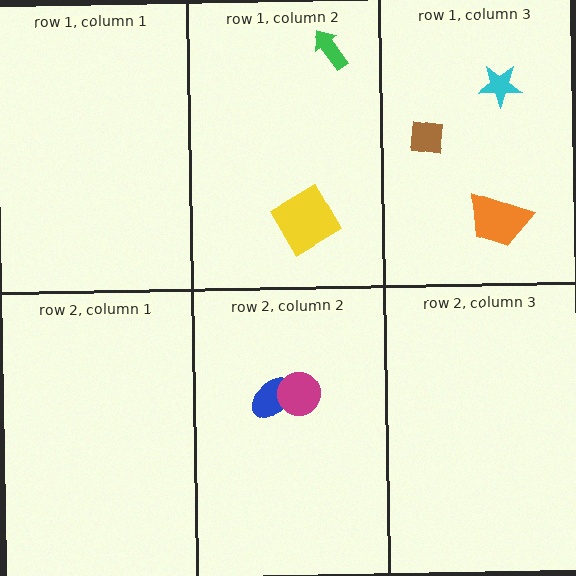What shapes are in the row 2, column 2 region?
The blue ellipse, the magenta circle.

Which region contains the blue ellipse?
The row 2, column 2 region.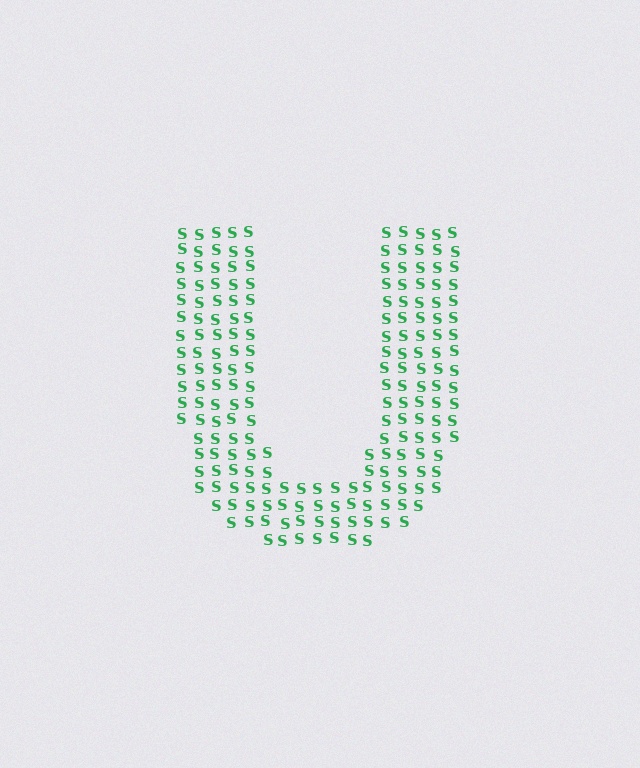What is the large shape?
The large shape is the letter U.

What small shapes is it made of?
It is made of small letter S's.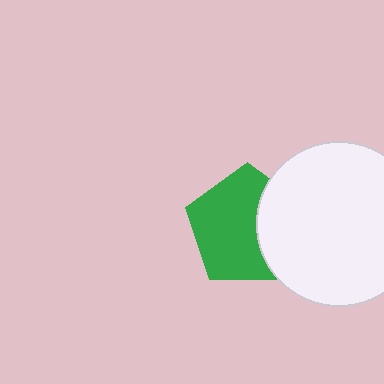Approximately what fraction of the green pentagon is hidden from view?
Roughly 34% of the green pentagon is hidden behind the white circle.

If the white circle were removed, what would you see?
You would see the complete green pentagon.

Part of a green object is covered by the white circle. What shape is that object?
It is a pentagon.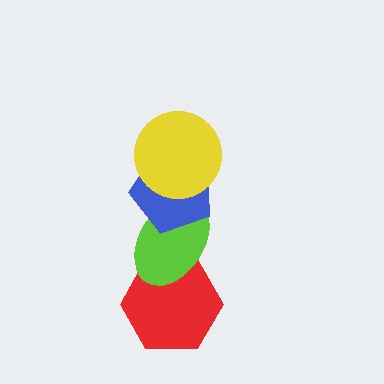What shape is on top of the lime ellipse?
The blue pentagon is on top of the lime ellipse.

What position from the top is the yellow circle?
The yellow circle is 1st from the top.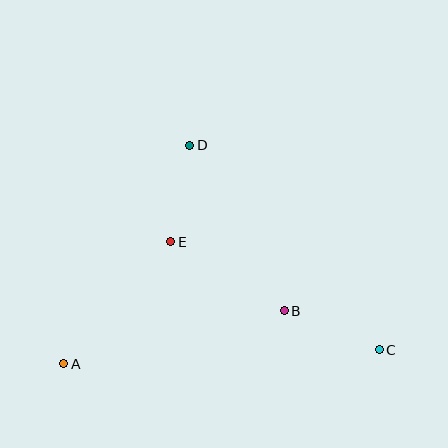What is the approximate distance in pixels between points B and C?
The distance between B and C is approximately 103 pixels.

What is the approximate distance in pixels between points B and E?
The distance between B and E is approximately 133 pixels.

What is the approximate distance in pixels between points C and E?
The distance between C and E is approximately 235 pixels.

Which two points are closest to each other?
Points D and E are closest to each other.